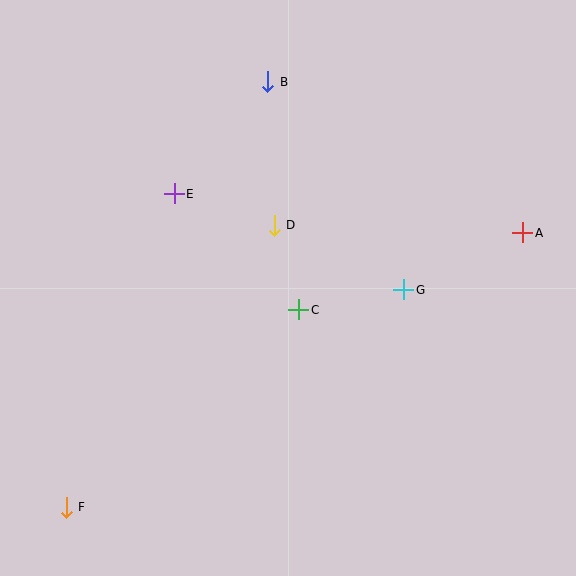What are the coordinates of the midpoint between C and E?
The midpoint between C and E is at (237, 252).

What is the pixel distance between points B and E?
The distance between B and E is 146 pixels.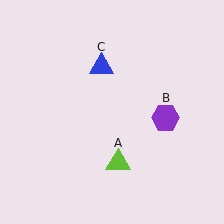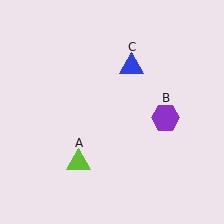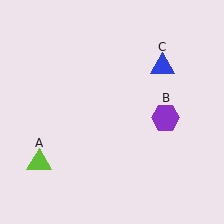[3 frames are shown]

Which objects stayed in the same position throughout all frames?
Purple hexagon (object B) remained stationary.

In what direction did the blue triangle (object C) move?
The blue triangle (object C) moved right.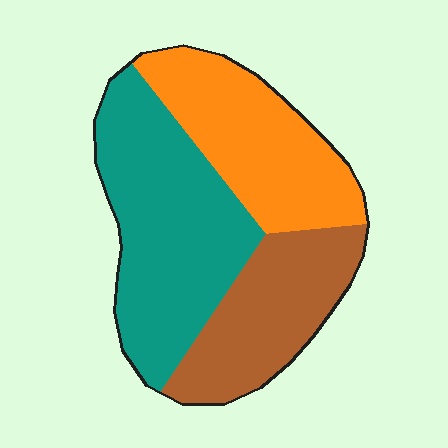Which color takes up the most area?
Teal, at roughly 40%.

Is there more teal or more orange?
Teal.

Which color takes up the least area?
Brown, at roughly 25%.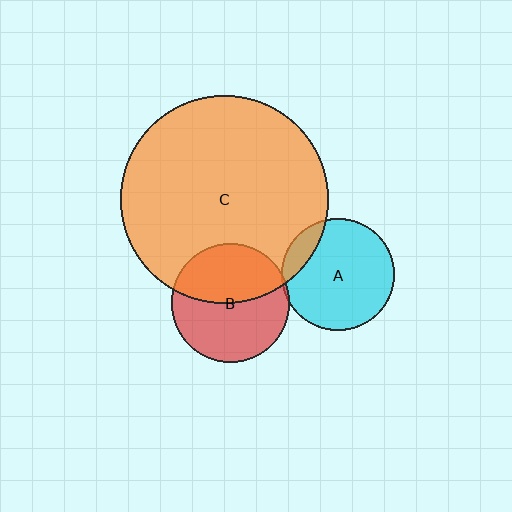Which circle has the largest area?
Circle C (orange).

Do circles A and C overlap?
Yes.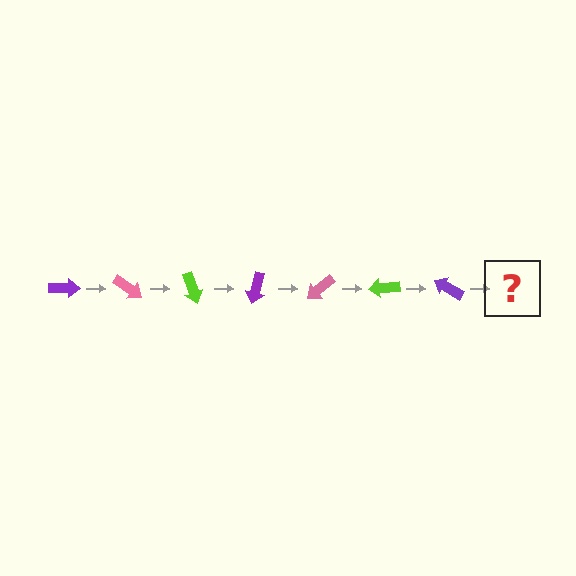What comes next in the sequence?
The next element should be a pink arrow, rotated 245 degrees from the start.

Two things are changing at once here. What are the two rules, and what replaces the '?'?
The two rules are that it rotates 35 degrees each step and the color cycles through purple, pink, and lime. The '?' should be a pink arrow, rotated 245 degrees from the start.